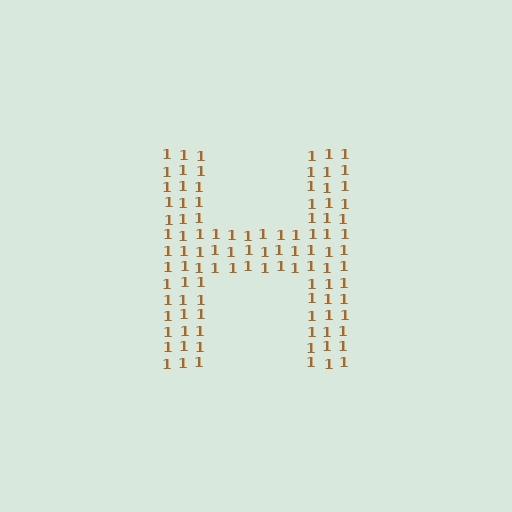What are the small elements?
The small elements are digit 1's.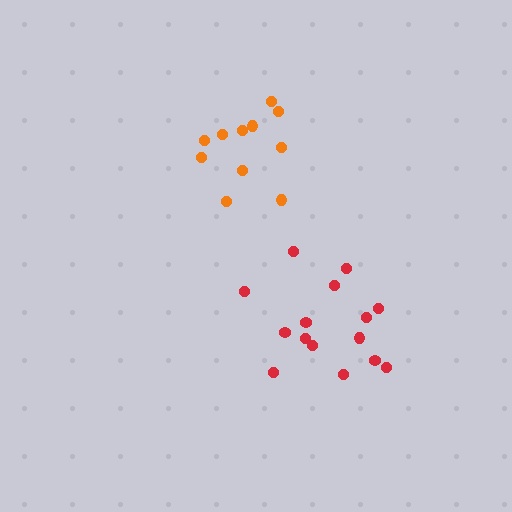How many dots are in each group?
Group 1: 11 dots, Group 2: 15 dots (26 total).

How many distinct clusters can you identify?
There are 2 distinct clusters.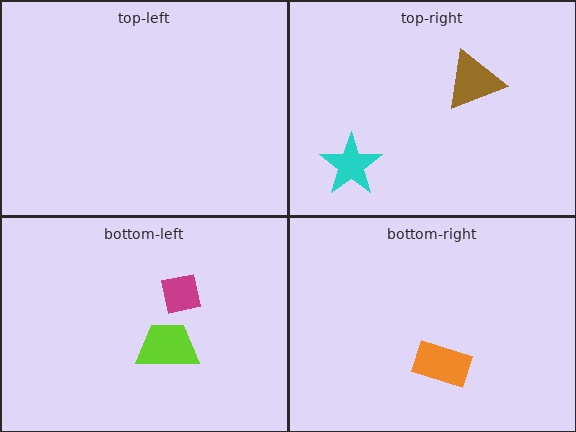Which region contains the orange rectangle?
The bottom-right region.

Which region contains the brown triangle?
The top-right region.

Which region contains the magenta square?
The bottom-left region.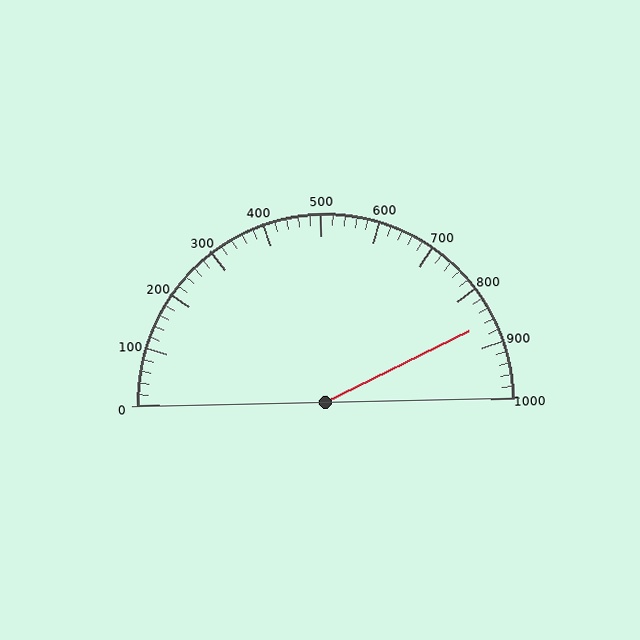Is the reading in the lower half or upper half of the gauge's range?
The reading is in the upper half of the range (0 to 1000).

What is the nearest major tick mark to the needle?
The nearest major tick mark is 900.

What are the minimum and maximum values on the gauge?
The gauge ranges from 0 to 1000.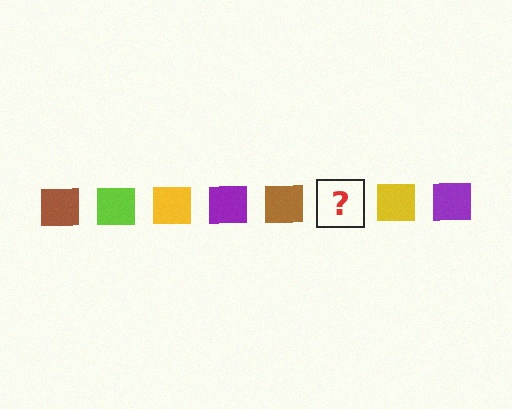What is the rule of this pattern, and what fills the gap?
The rule is that the pattern cycles through brown, lime, yellow, purple squares. The gap should be filled with a lime square.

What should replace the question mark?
The question mark should be replaced with a lime square.